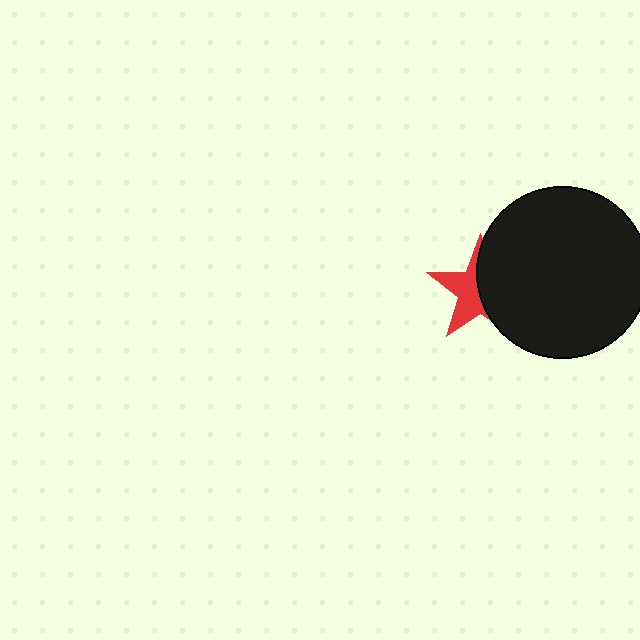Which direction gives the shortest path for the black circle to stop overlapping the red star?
Moving right gives the shortest separation.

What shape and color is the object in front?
The object in front is a black circle.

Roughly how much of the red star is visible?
About half of it is visible (roughly 48%).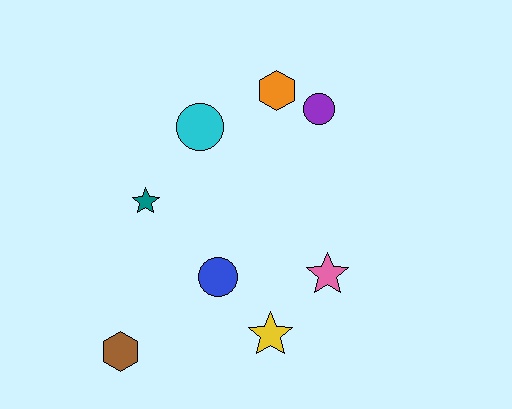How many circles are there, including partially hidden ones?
There are 3 circles.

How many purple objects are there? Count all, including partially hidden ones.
There is 1 purple object.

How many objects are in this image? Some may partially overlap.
There are 8 objects.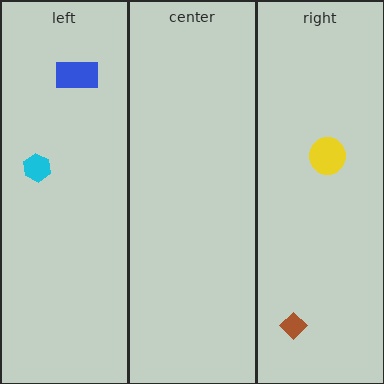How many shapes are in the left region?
2.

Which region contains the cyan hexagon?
The left region.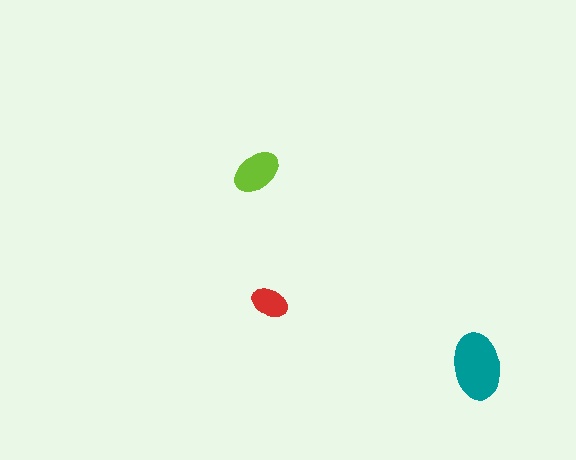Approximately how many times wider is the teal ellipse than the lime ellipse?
About 1.5 times wider.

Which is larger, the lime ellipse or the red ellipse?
The lime one.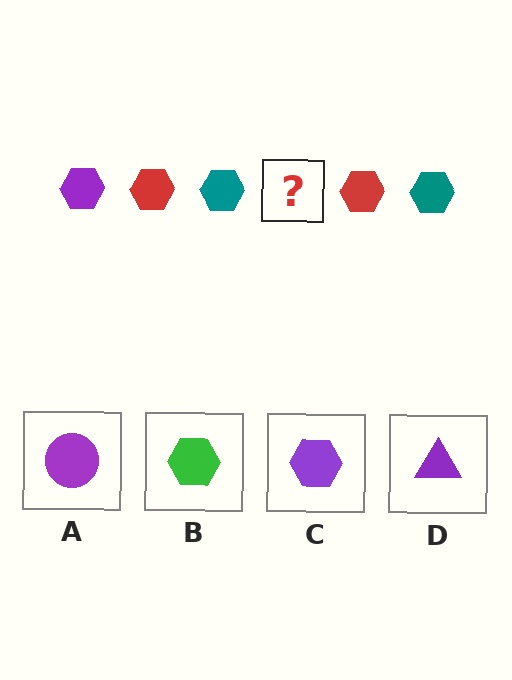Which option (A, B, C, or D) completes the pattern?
C.